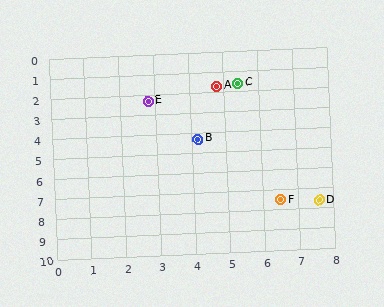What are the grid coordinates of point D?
Point D is at approximately (7.6, 7.6).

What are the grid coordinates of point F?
Point F is at approximately (6.5, 7.5).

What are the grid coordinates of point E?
Point E is at approximately (2.8, 2.3).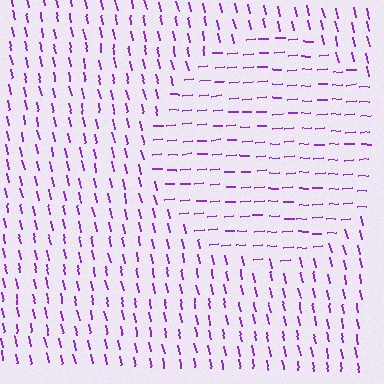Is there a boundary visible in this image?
Yes, there is a texture boundary formed by a change in line orientation.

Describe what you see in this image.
The image is filled with small purple line segments. A circle region in the image has lines oriented differently from the surrounding lines, creating a visible texture boundary.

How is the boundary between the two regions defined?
The boundary is defined purely by a change in line orientation (approximately 82 degrees difference). All lines are the same color and thickness.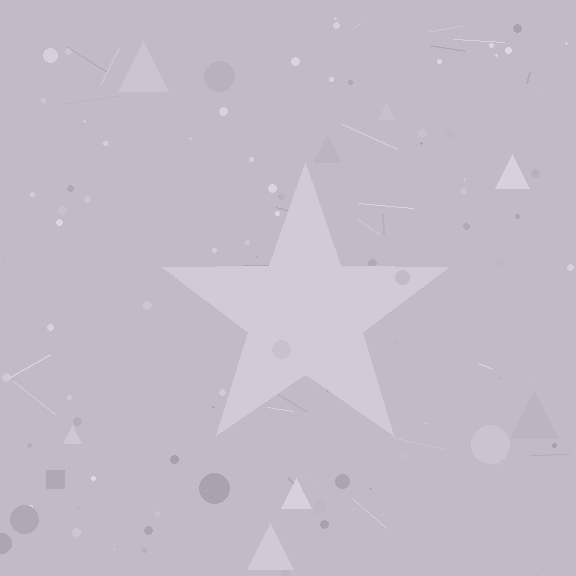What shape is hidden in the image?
A star is hidden in the image.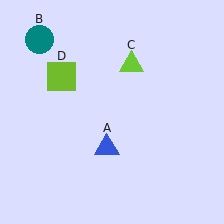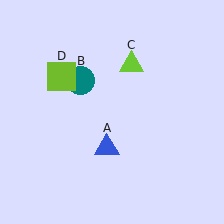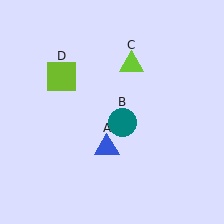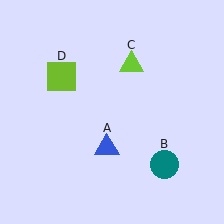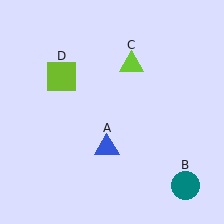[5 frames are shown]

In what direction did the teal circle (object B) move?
The teal circle (object B) moved down and to the right.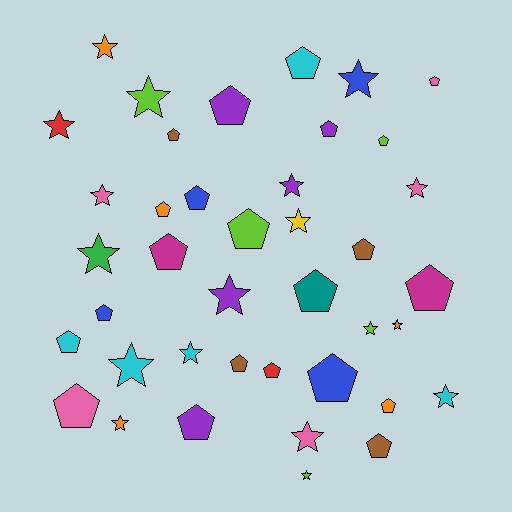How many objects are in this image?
There are 40 objects.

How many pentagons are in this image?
There are 22 pentagons.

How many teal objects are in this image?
There is 1 teal object.